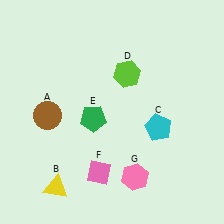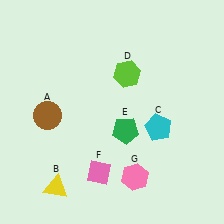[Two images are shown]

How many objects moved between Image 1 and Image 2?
1 object moved between the two images.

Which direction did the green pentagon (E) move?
The green pentagon (E) moved right.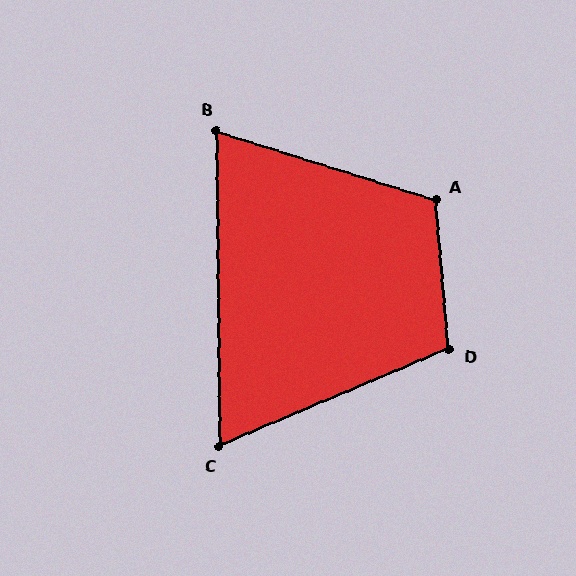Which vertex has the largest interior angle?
A, at approximately 112 degrees.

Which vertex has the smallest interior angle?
C, at approximately 68 degrees.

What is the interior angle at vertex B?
Approximately 72 degrees (acute).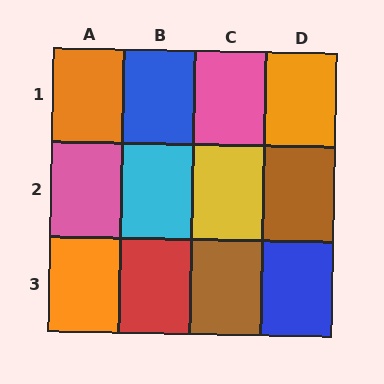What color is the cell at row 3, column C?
Brown.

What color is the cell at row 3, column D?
Blue.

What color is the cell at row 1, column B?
Blue.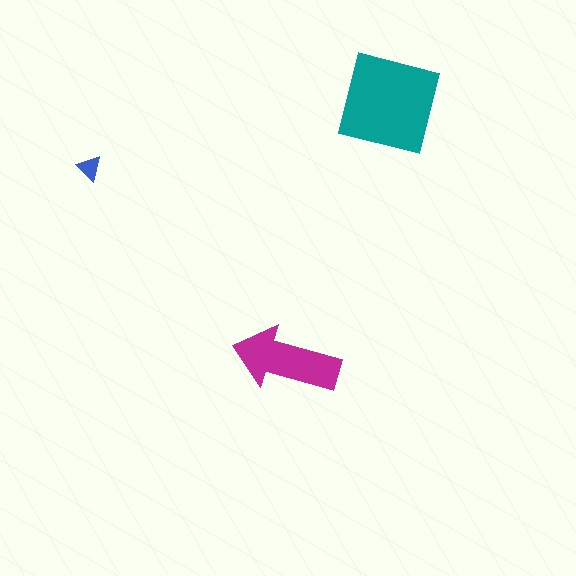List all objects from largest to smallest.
The teal square, the magenta arrow, the blue triangle.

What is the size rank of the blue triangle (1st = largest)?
3rd.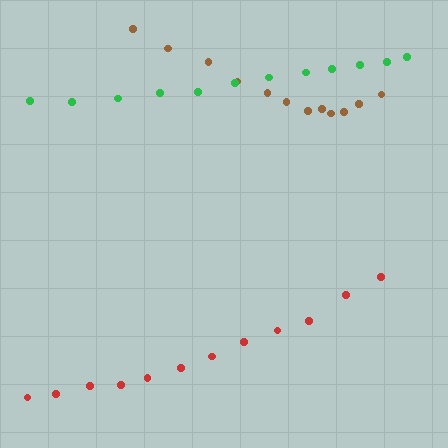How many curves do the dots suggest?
There are 3 distinct paths.